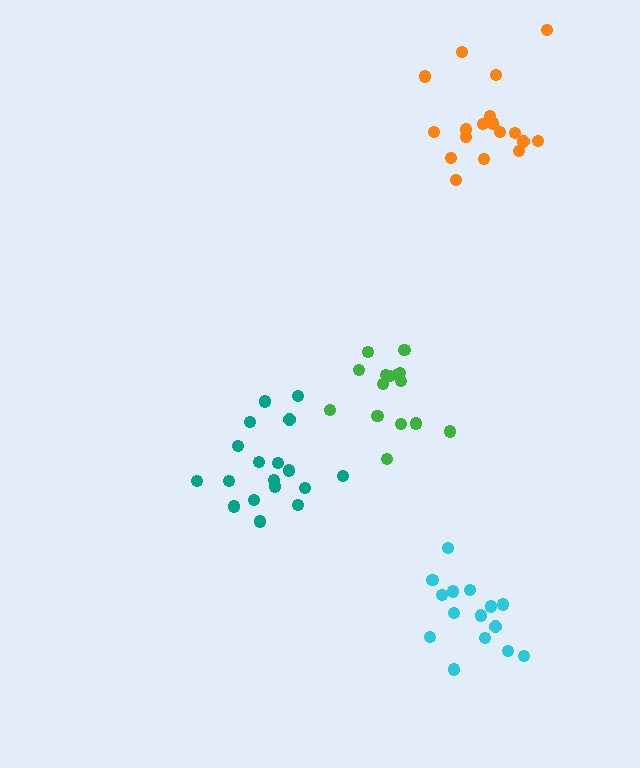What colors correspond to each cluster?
The clusters are colored: green, teal, orange, cyan.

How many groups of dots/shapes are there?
There are 4 groups.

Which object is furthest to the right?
The orange cluster is rightmost.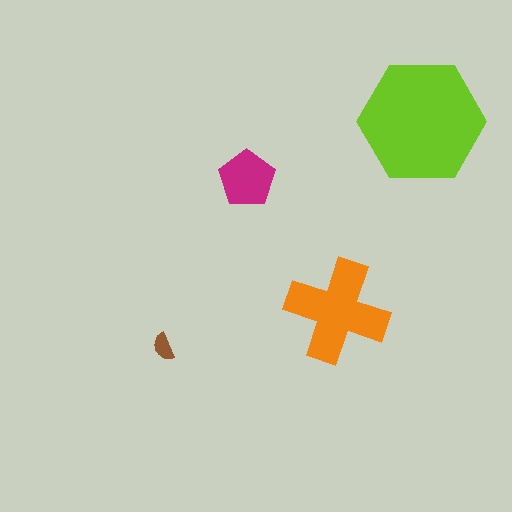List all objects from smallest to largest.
The brown semicircle, the magenta pentagon, the orange cross, the lime hexagon.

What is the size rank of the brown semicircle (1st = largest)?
4th.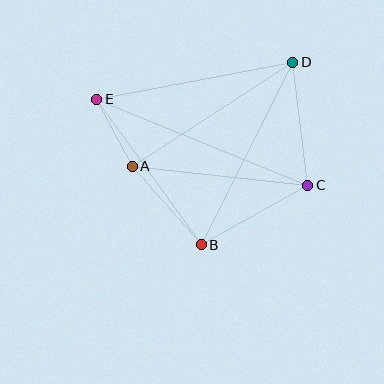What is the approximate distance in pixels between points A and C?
The distance between A and C is approximately 177 pixels.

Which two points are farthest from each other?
Points C and E are farthest from each other.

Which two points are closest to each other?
Points A and E are closest to each other.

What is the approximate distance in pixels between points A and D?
The distance between A and D is approximately 192 pixels.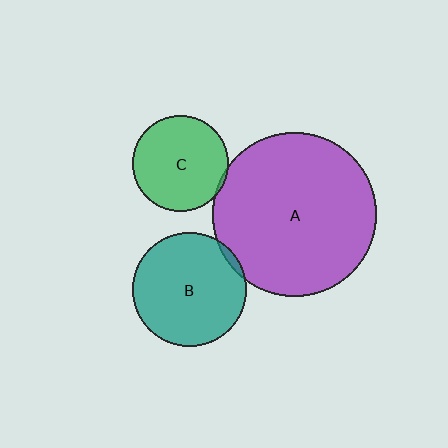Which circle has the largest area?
Circle A (purple).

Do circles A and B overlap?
Yes.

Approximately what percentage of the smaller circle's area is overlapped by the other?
Approximately 5%.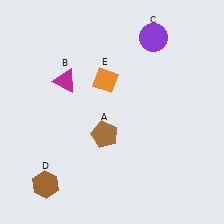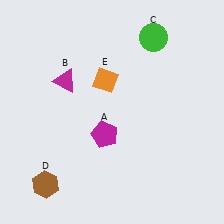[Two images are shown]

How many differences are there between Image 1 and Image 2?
There are 2 differences between the two images.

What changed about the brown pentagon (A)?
In Image 1, A is brown. In Image 2, it changed to magenta.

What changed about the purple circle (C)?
In Image 1, C is purple. In Image 2, it changed to green.